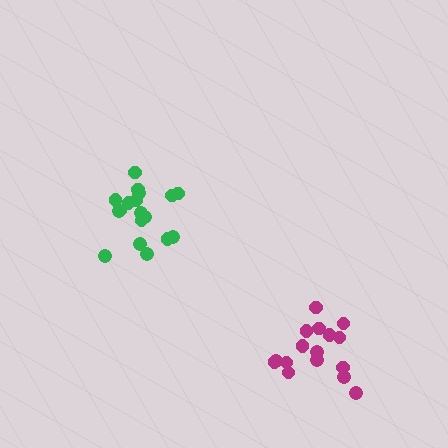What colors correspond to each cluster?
The clusters are colored: green, magenta.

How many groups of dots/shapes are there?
There are 2 groups.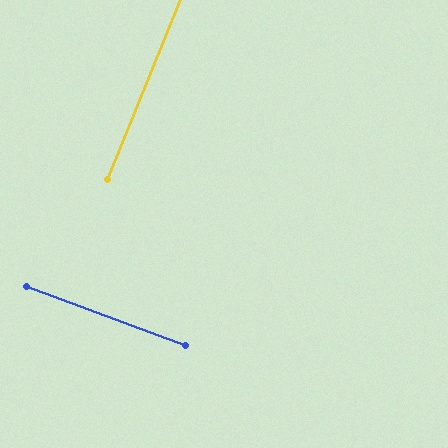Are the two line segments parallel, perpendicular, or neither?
Perpendicular — they meet at approximately 88°.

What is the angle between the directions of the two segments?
Approximately 88 degrees.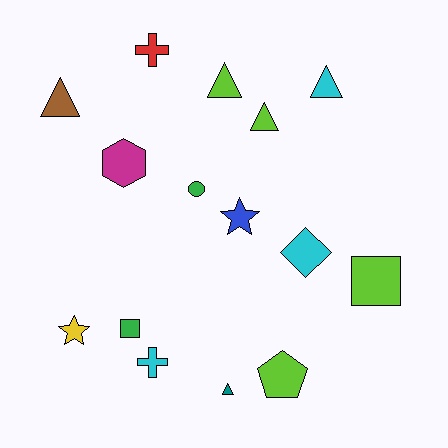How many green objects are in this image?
There are 2 green objects.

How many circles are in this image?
There is 1 circle.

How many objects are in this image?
There are 15 objects.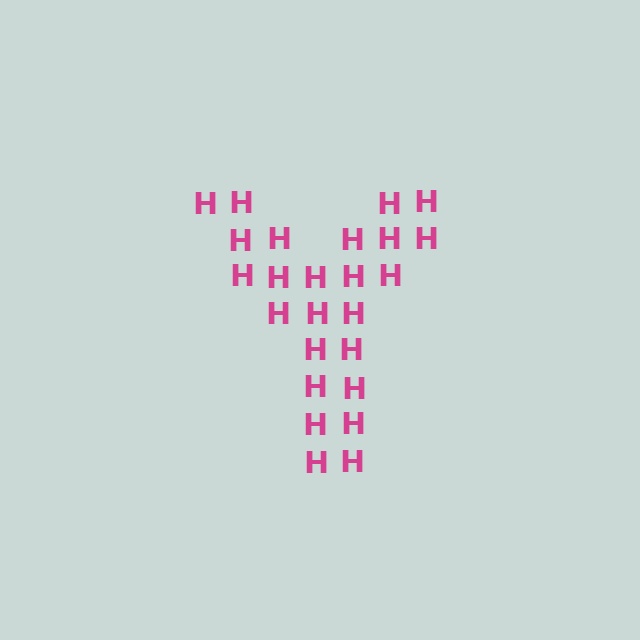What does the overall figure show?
The overall figure shows the letter Y.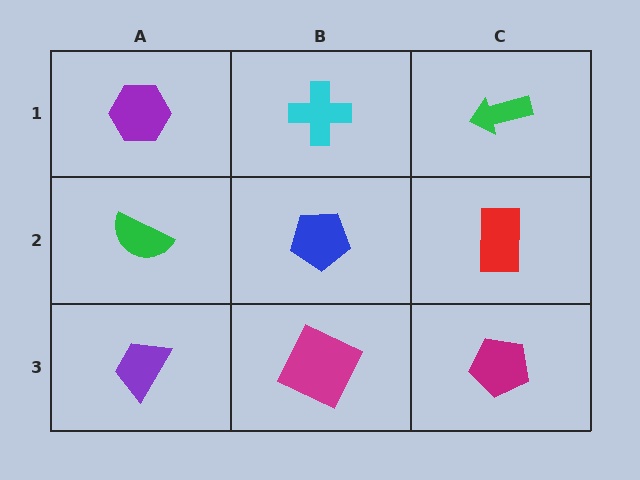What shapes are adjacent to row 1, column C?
A red rectangle (row 2, column C), a cyan cross (row 1, column B).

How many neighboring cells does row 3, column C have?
2.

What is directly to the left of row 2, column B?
A green semicircle.